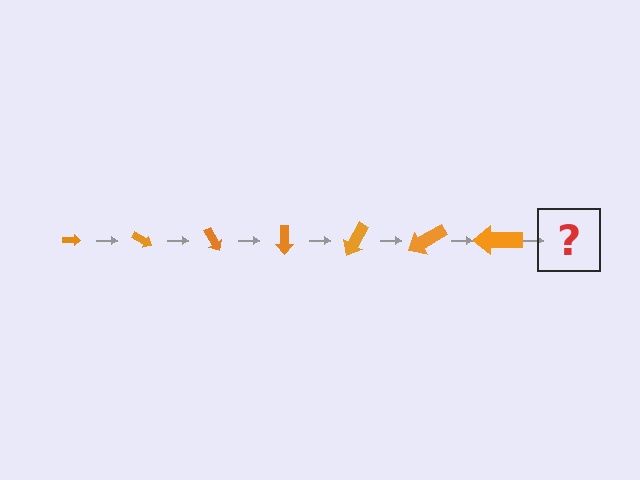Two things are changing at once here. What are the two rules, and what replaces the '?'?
The two rules are that the arrow grows larger each step and it rotates 30 degrees each step. The '?' should be an arrow, larger than the previous one and rotated 210 degrees from the start.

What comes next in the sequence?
The next element should be an arrow, larger than the previous one and rotated 210 degrees from the start.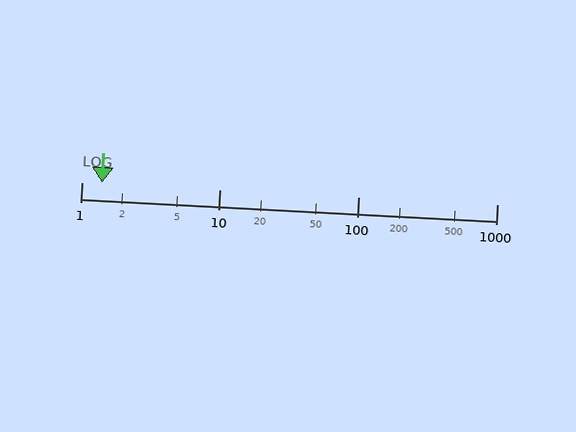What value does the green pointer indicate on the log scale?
The pointer indicates approximately 1.4.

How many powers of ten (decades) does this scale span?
The scale spans 3 decades, from 1 to 1000.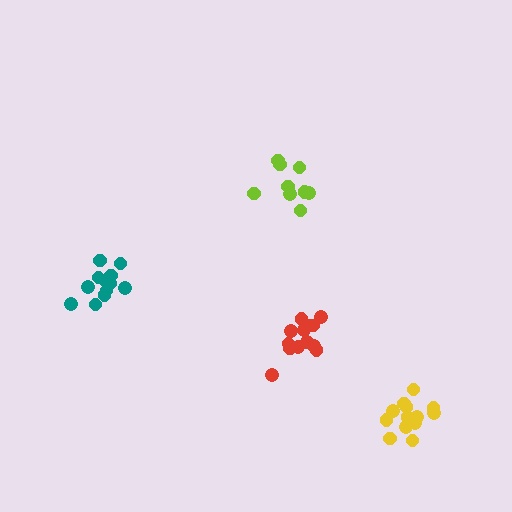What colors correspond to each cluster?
The clusters are colored: red, teal, yellow, lime.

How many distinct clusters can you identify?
There are 4 distinct clusters.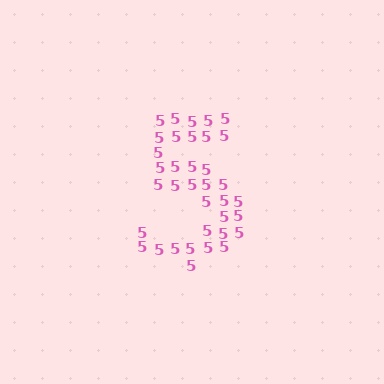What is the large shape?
The large shape is the digit 5.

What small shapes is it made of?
It is made of small digit 5's.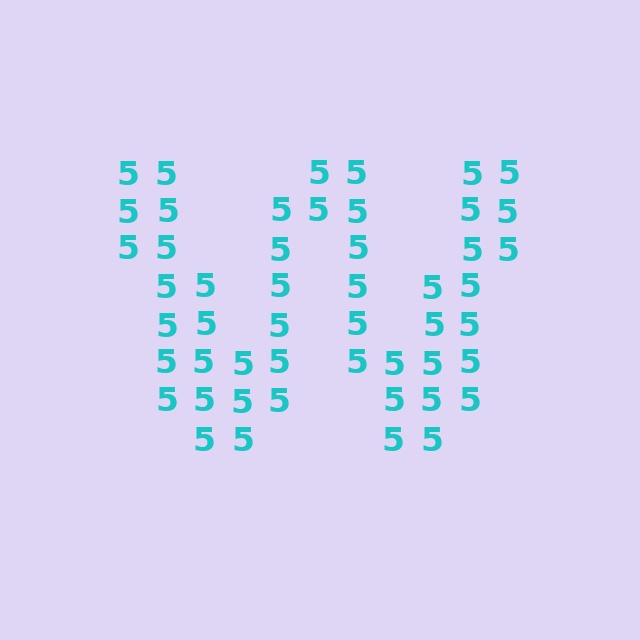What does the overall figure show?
The overall figure shows the letter W.